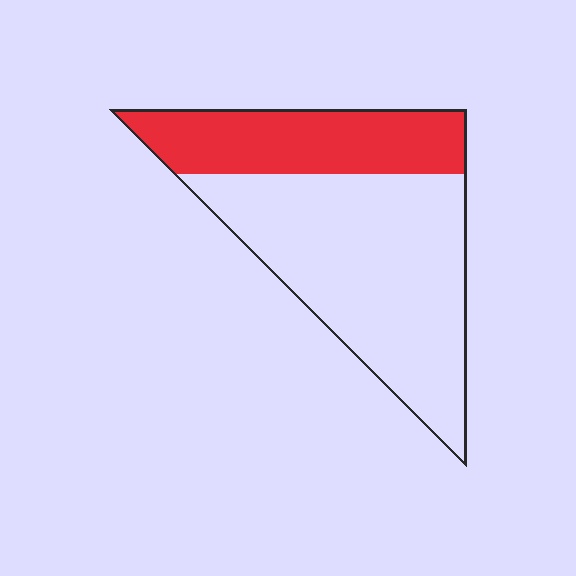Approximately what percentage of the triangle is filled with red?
Approximately 35%.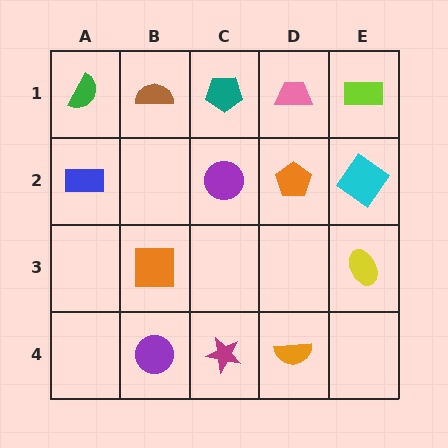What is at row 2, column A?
A blue rectangle.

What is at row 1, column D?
A pink trapezoid.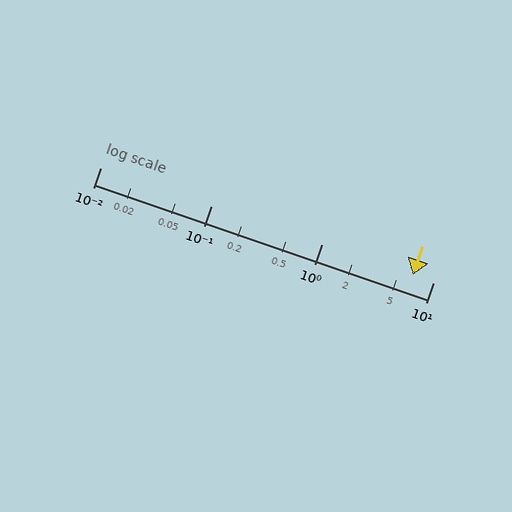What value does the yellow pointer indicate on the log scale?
The pointer indicates approximately 6.5.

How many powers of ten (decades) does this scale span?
The scale spans 3 decades, from 0.01 to 10.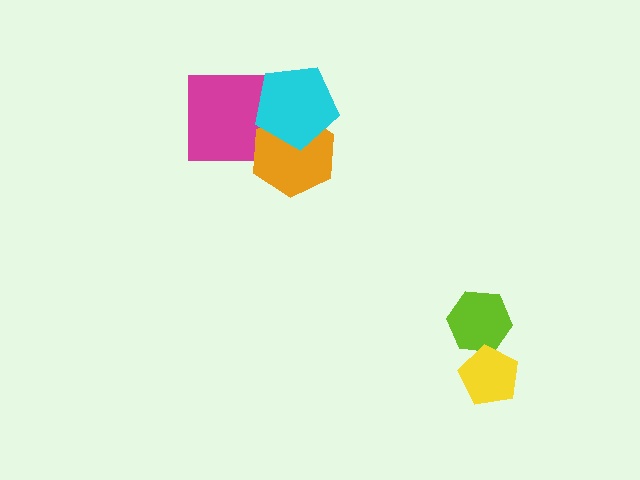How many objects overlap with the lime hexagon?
1 object overlaps with the lime hexagon.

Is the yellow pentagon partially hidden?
No, no other shape covers it.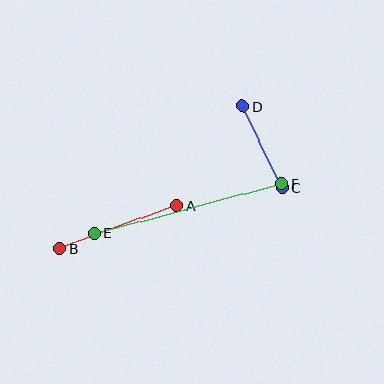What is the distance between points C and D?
The distance is approximately 91 pixels.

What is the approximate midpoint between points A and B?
The midpoint is at approximately (118, 227) pixels.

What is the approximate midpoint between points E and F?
The midpoint is at approximately (188, 208) pixels.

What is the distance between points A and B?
The distance is approximately 124 pixels.